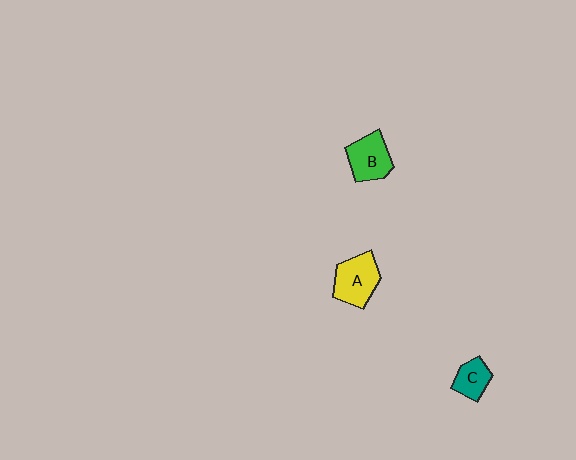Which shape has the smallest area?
Shape C (teal).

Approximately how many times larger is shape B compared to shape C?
Approximately 1.5 times.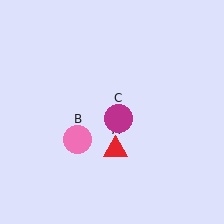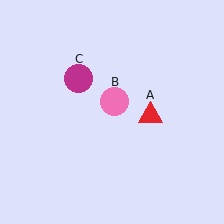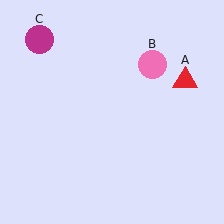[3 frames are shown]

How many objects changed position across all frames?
3 objects changed position: red triangle (object A), pink circle (object B), magenta circle (object C).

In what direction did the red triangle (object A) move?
The red triangle (object A) moved up and to the right.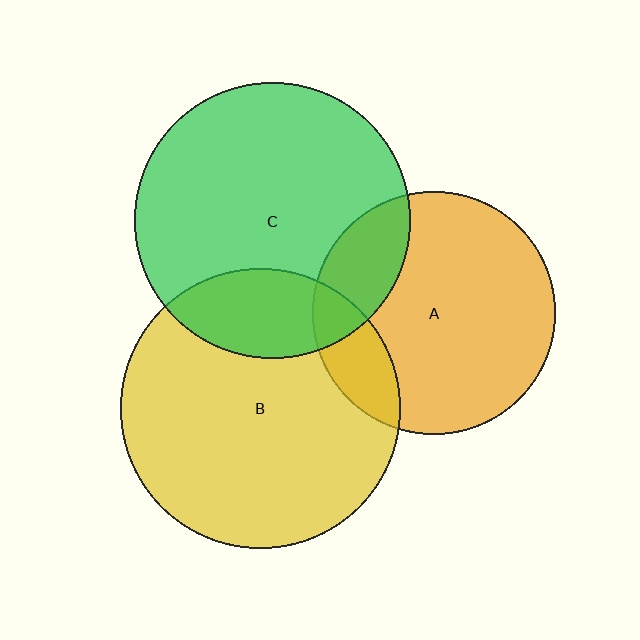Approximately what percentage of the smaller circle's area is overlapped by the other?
Approximately 20%.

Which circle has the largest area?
Circle B (yellow).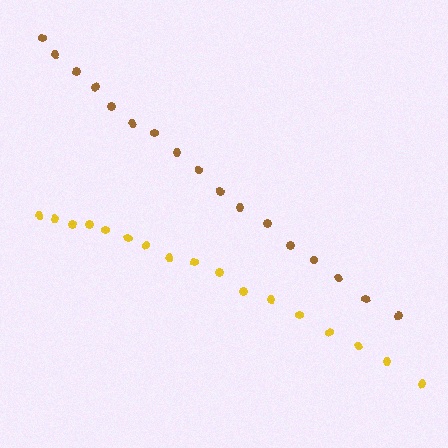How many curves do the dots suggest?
There are 2 distinct paths.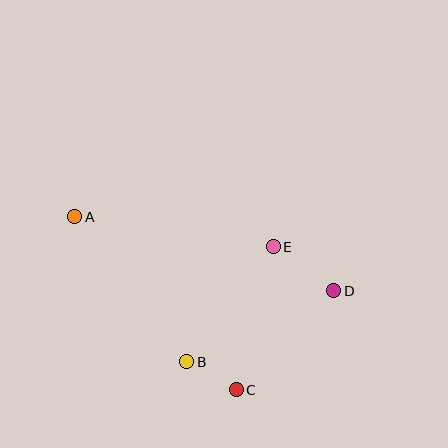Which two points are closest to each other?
Points B and C are closest to each other.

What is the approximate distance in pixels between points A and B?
The distance between A and B is approximately 183 pixels.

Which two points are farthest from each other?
Points A and D are farthest from each other.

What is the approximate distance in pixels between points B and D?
The distance between B and D is approximately 163 pixels.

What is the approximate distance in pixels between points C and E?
The distance between C and E is approximately 147 pixels.